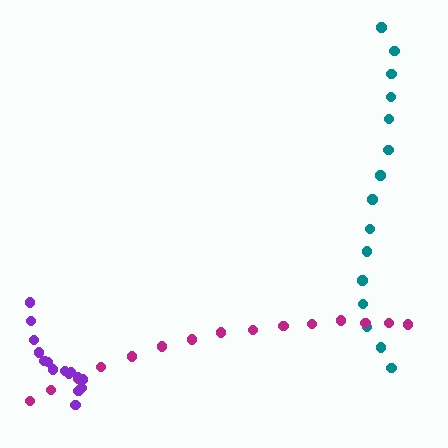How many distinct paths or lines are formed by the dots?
There are 3 distinct paths.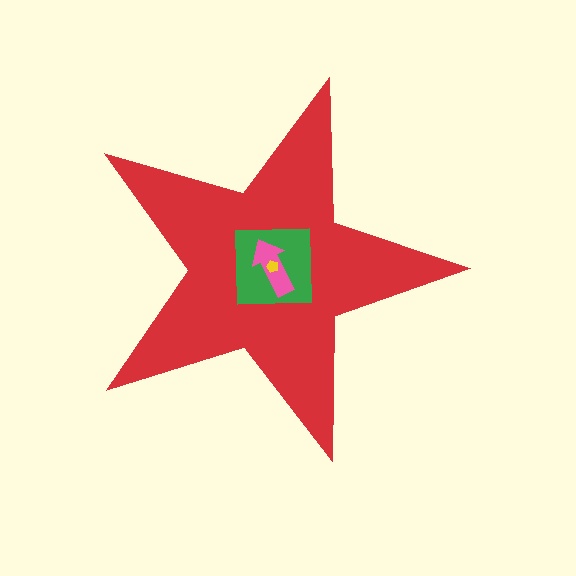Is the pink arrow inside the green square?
Yes.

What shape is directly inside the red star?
The green square.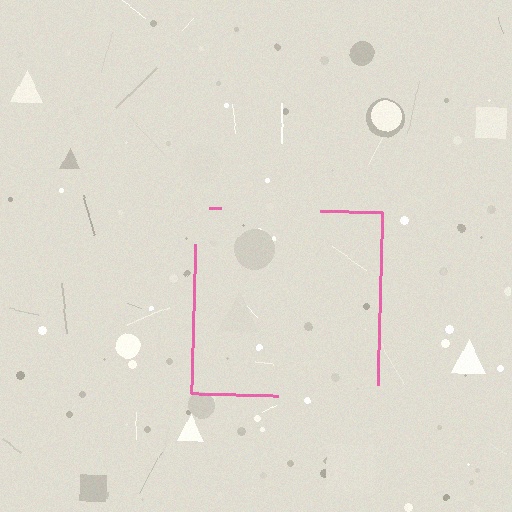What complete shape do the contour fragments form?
The contour fragments form a square.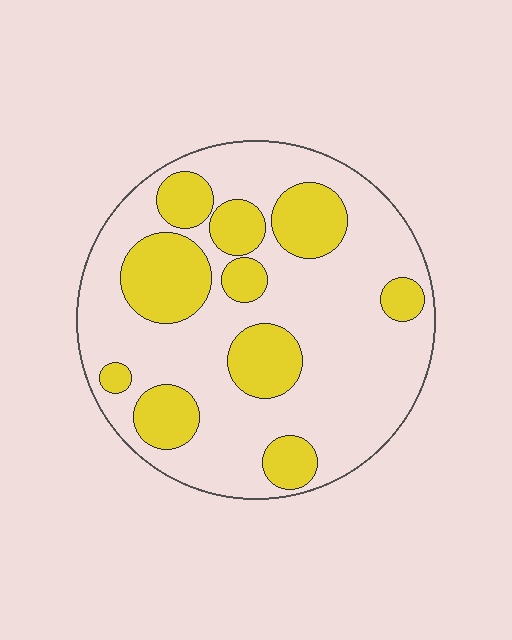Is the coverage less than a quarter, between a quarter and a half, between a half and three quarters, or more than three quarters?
Between a quarter and a half.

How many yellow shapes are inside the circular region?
10.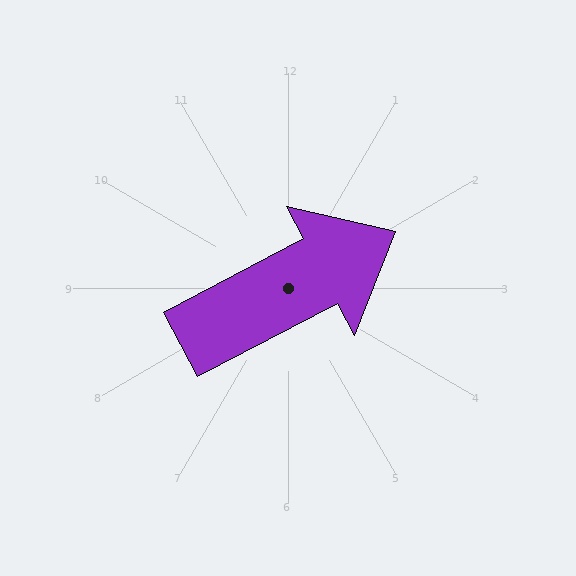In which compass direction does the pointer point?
Northeast.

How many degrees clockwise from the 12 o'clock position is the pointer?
Approximately 62 degrees.